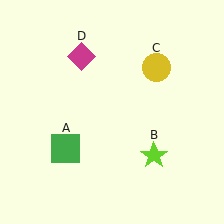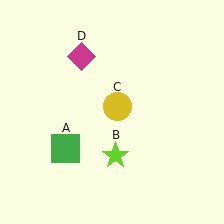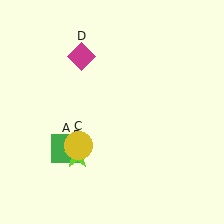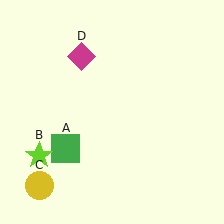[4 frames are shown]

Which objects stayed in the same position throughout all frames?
Green square (object A) and magenta diamond (object D) remained stationary.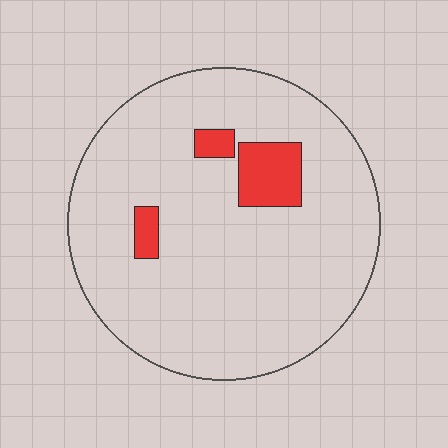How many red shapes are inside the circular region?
3.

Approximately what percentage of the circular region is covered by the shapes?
Approximately 10%.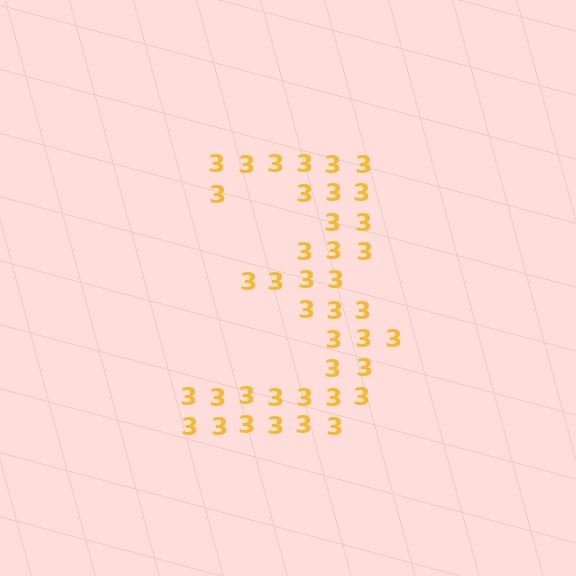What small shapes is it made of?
It is made of small digit 3's.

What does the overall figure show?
The overall figure shows the digit 3.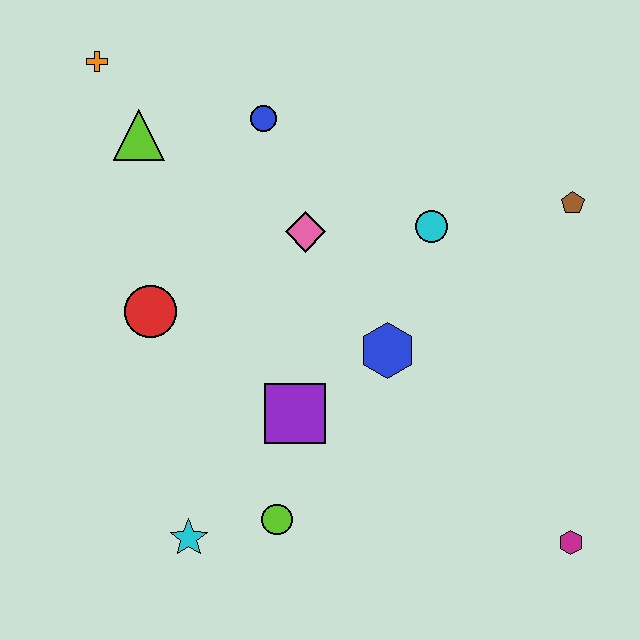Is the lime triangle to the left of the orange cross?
No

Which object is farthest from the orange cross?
The magenta hexagon is farthest from the orange cross.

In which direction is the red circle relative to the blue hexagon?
The red circle is to the left of the blue hexagon.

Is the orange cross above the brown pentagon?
Yes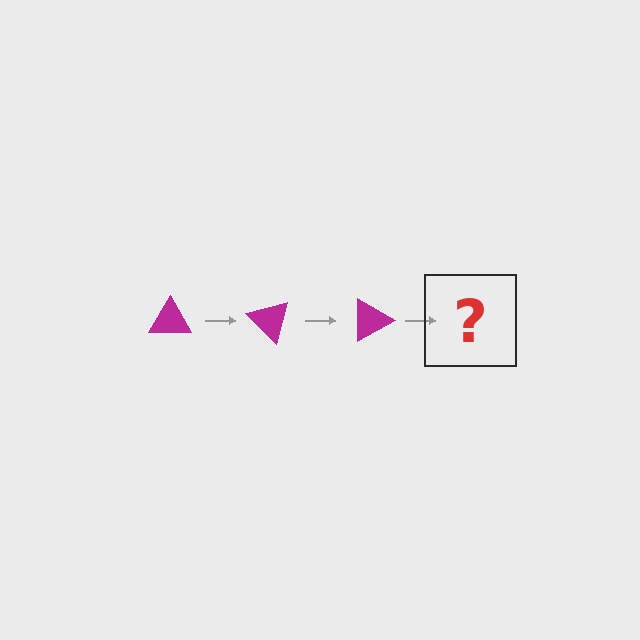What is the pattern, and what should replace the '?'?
The pattern is that the triangle rotates 45 degrees each step. The '?' should be a magenta triangle rotated 135 degrees.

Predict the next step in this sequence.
The next step is a magenta triangle rotated 135 degrees.